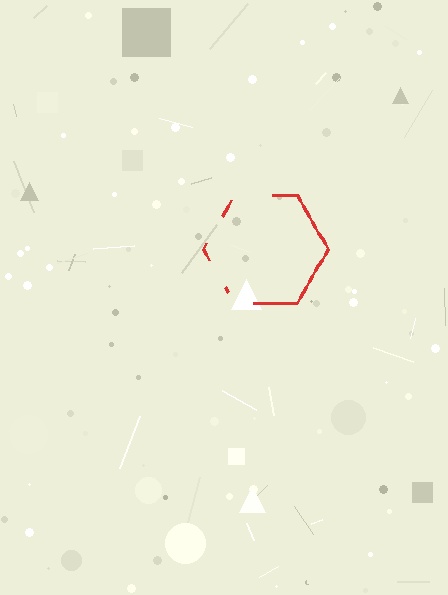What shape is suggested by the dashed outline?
The dashed outline suggests a hexagon.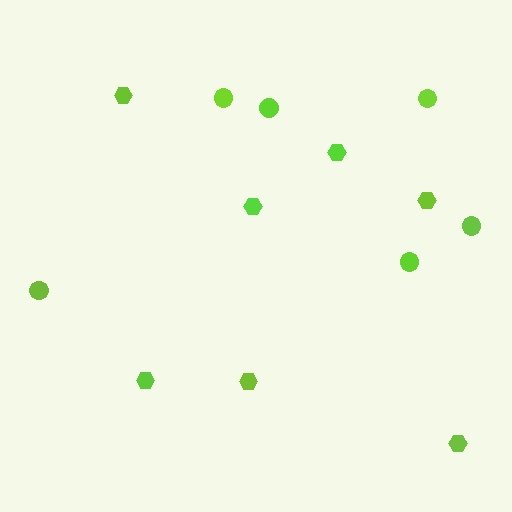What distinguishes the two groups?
There are 2 groups: one group of circles (6) and one group of hexagons (7).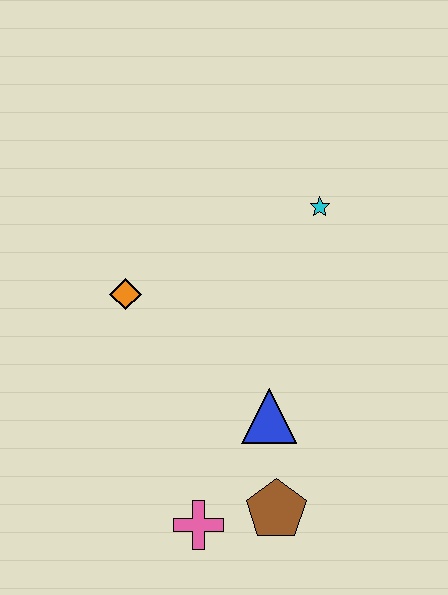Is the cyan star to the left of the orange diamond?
No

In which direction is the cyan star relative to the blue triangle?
The cyan star is above the blue triangle.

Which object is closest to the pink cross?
The brown pentagon is closest to the pink cross.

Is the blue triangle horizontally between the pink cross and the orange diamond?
No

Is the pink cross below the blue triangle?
Yes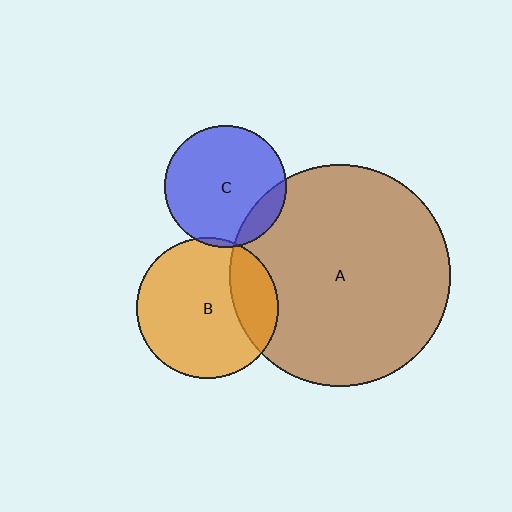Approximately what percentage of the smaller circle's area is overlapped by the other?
Approximately 5%.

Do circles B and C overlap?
Yes.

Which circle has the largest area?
Circle A (brown).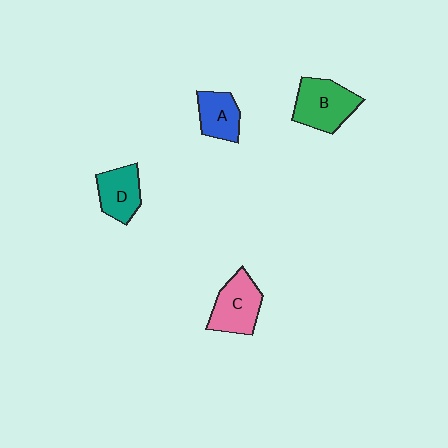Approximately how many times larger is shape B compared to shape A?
Approximately 1.5 times.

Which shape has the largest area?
Shape B (green).